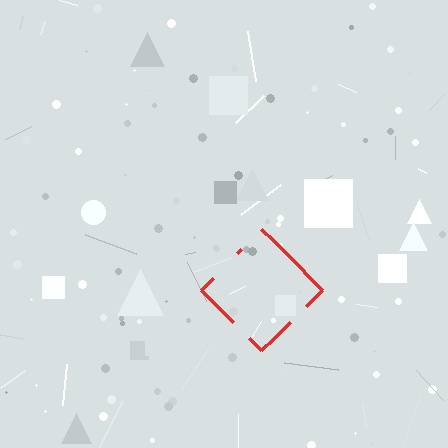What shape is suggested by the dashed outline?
The dashed outline suggests a diamond.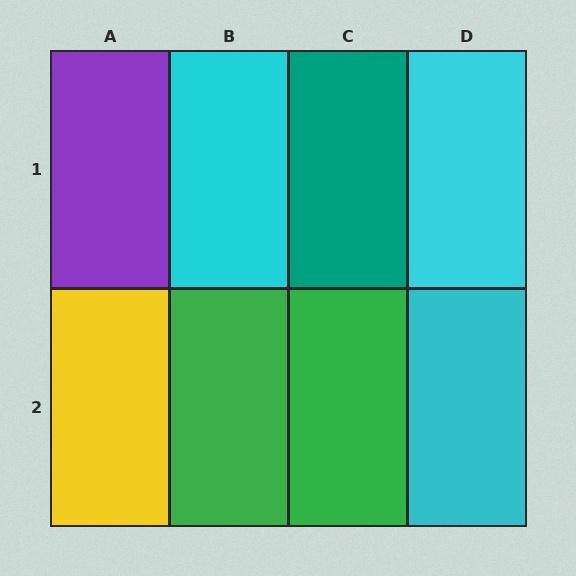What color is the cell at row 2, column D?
Cyan.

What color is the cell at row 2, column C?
Green.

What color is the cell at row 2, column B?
Green.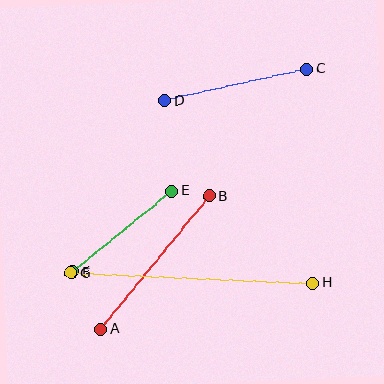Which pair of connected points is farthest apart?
Points G and H are farthest apart.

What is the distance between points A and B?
The distance is approximately 172 pixels.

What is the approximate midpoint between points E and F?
The midpoint is at approximately (122, 231) pixels.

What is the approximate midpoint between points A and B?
The midpoint is at approximately (155, 263) pixels.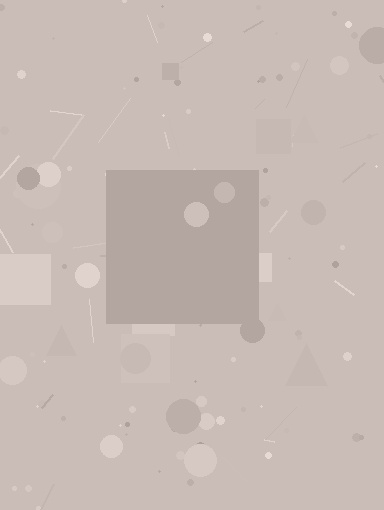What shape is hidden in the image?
A square is hidden in the image.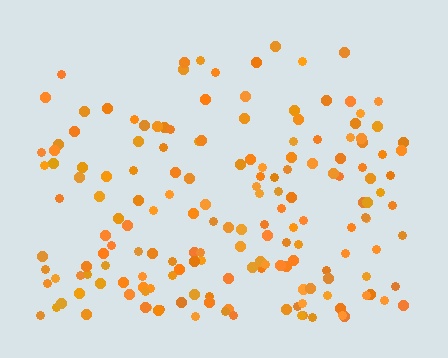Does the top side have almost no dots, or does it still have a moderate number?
Still a moderate number, just noticeably fewer than the bottom.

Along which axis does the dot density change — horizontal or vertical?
Vertical.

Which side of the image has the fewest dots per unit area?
The top.